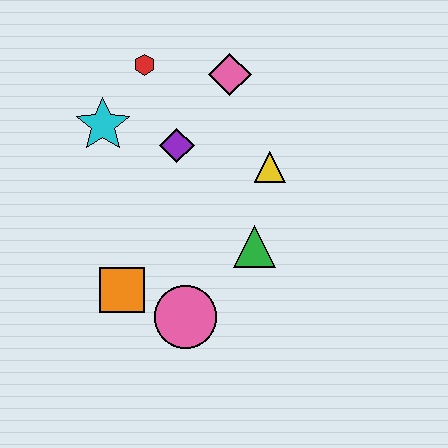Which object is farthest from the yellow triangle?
The orange square is farthest from the yellow triangle.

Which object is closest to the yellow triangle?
The green triangle is closest to the yellow triangle.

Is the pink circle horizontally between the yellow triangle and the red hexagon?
Yes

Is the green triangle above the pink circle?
Yes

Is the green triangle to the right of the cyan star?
Yes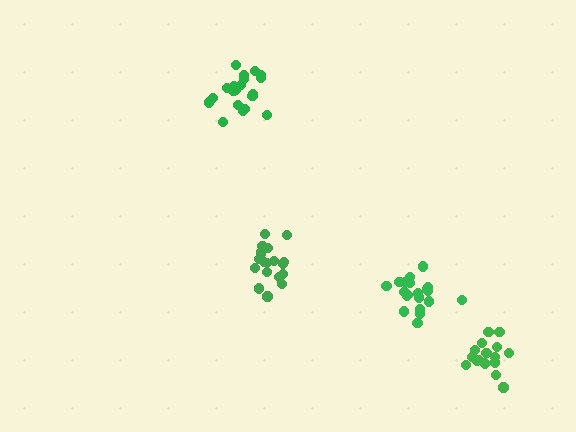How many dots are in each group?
Group 1: 16 dots, Group 2: 20 dots, Group 3: 20 dots, Group 4: 20 dots (76 total).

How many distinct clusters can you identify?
There are 4 distinct clusters.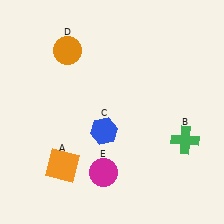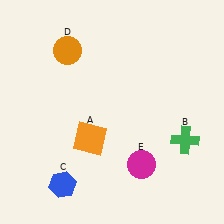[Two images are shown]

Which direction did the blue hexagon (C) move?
The blue hexagon (C) moved down.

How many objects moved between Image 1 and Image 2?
3 objects moved between the two images.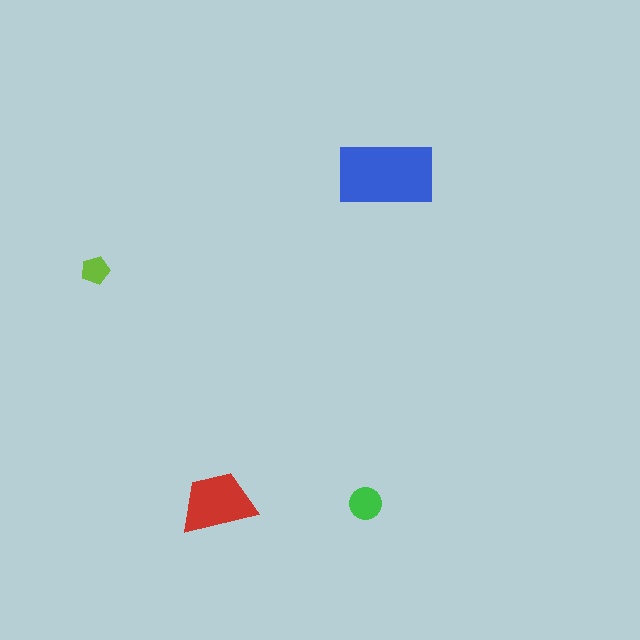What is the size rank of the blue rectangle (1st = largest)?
1st.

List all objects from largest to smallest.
The blue rectangle, the red trapezoid, the green circle, the lime pentagon.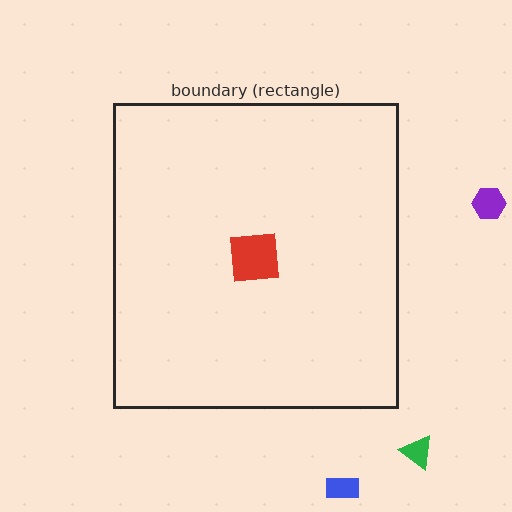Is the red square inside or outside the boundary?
Inside.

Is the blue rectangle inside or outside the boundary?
Outside.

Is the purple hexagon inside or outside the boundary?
Outside.